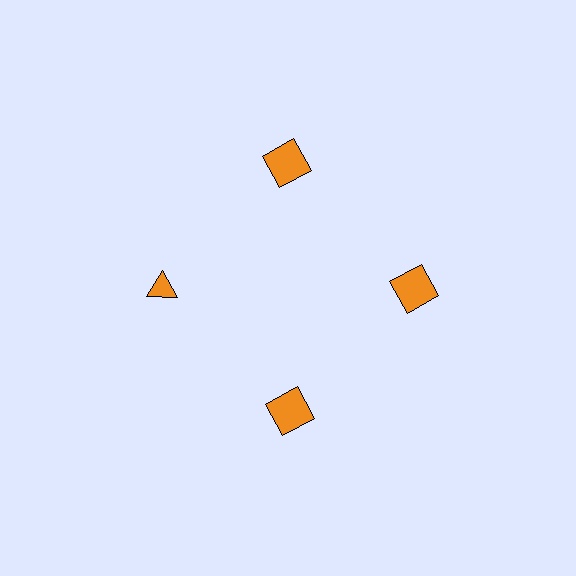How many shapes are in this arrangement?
There are 4 shapes arranged in a ring pattern.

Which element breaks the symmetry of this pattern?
The orange triangle at roughly the 9 o'clock position breaks the symmetry. All other shapes are orange squares.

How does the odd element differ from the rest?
It has a different shape: triangle instead of square.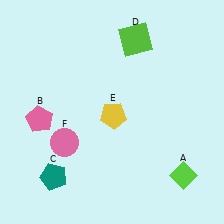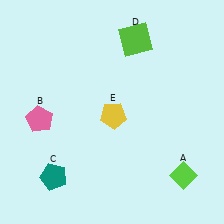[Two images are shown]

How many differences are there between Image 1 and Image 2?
There is 1 difference between the two images.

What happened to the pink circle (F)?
The pink circle (F) was removed in Image 2. It was in the bottom-left area of Image 1.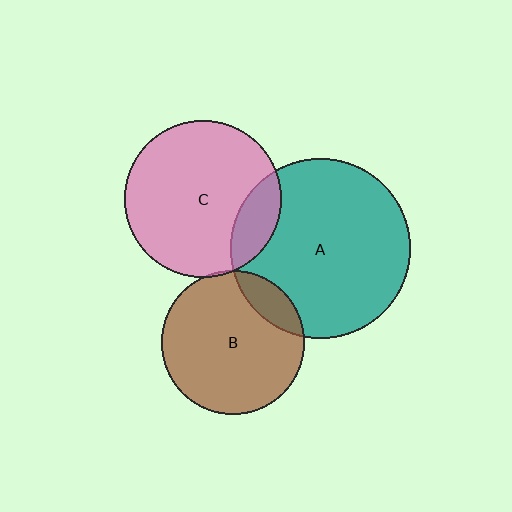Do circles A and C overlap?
Yes.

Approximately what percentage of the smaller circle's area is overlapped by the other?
Approximately 15%.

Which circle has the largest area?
Circle A (teal).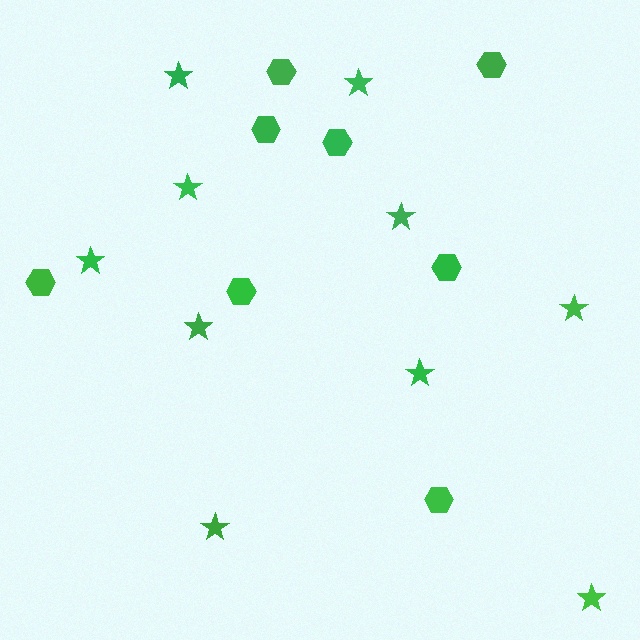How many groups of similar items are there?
There are 2 groups: one group of hexagons (8) and one group of stars (10).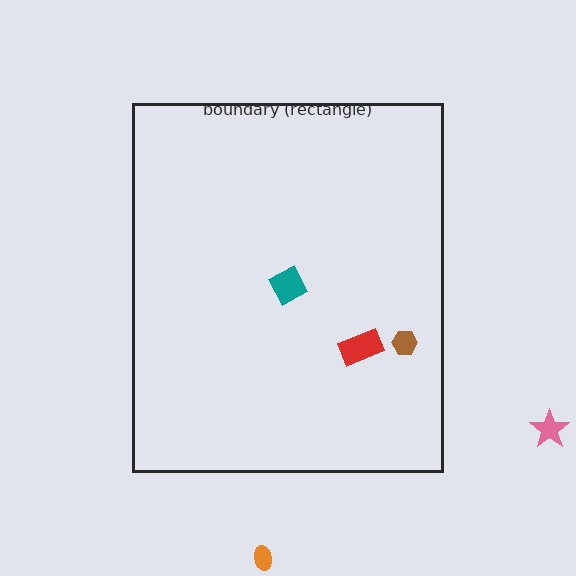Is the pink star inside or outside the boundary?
Outside.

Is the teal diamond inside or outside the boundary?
Inside.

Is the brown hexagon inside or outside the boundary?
Inside.